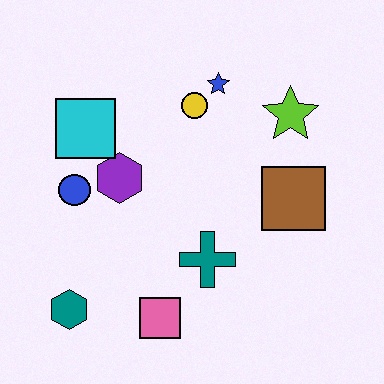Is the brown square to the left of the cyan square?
No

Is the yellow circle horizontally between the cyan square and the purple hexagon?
No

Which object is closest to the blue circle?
The purple hexagon is closest to the blue circle.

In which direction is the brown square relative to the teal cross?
The brown square is to the right of the teal cross.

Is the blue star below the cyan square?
No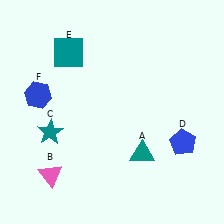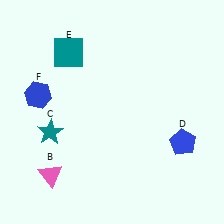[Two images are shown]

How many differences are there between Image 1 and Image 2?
There is 1 difference between the two images.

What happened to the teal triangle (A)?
The teal triangle (A) was removed in Image 2. It was in the bottom-right area of Image 1.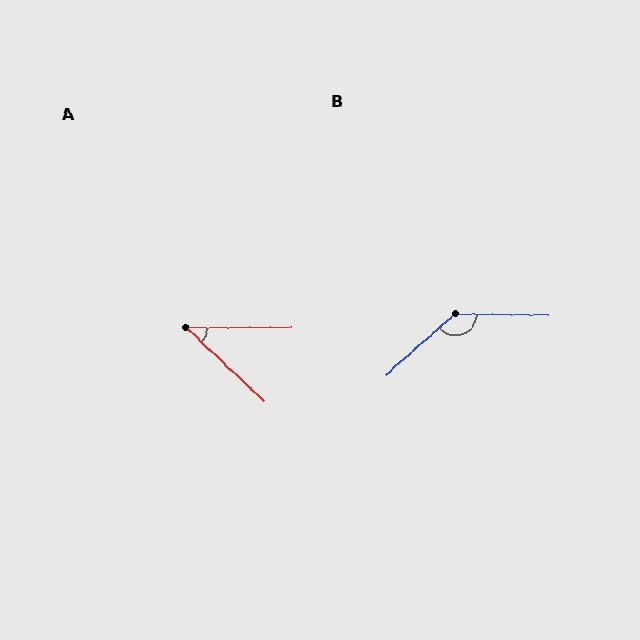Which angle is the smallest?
A, at approximately 43 degrees.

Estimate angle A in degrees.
Approximately 43 degrees.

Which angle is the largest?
B, at approximately 138 degrees.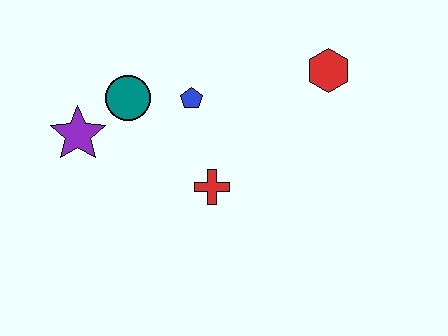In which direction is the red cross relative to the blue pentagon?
The red cross is below the blue pentagon.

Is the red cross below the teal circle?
Yes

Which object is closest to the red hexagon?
The blue pentagon is closest to the red hexagon.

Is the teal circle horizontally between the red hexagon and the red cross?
No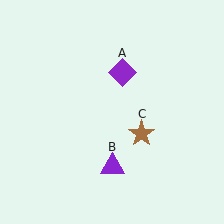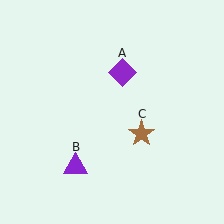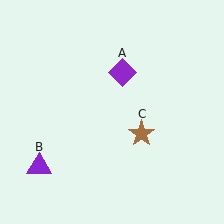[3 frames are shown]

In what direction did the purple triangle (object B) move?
The purple triangle (object B) moved left.